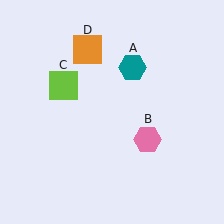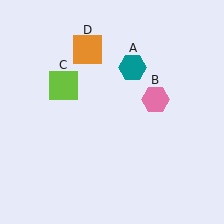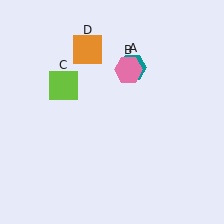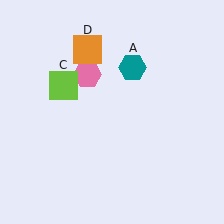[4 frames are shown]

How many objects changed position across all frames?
1 object changed position: pink hexagon (object B).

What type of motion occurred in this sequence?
The pink hexagon (object B) rotated counterclockwise around the center of the scene.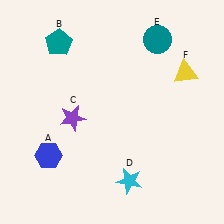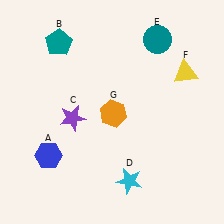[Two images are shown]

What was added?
An orange hexagon (G) was added in Image 2.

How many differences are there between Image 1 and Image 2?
There is 1 difference between the two images.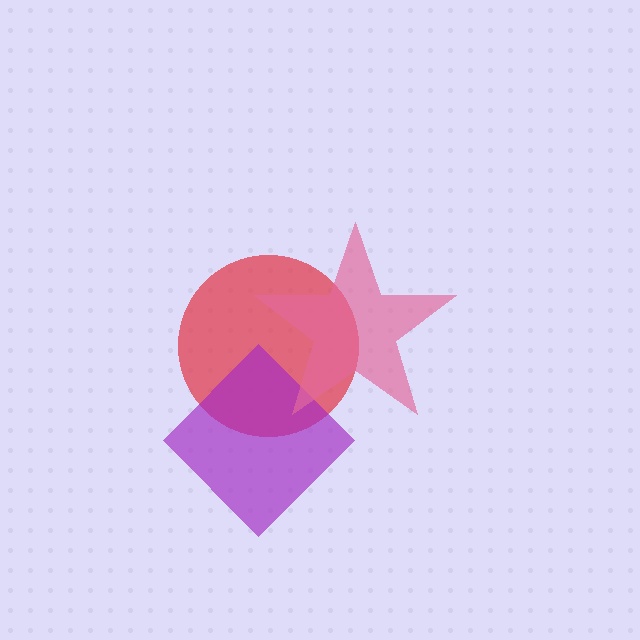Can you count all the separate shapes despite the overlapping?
Yes, there are 3 separate shapes.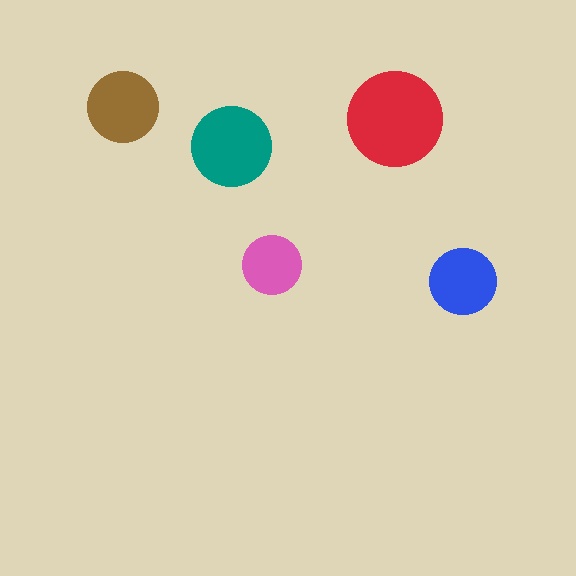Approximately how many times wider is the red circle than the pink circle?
About 1.5 times wider.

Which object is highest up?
The brown circle is topmost.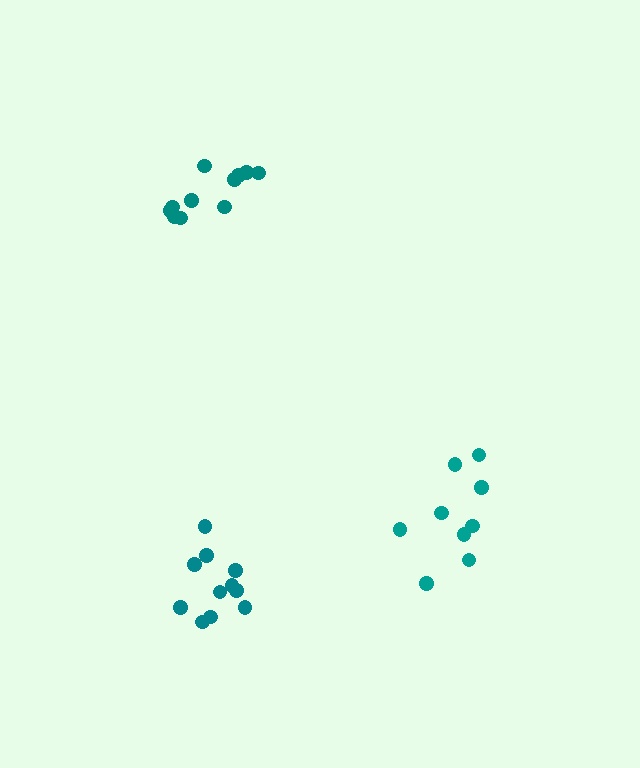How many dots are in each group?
Group 1: 11 dots, Group 2: 11 dots, Group 3: 9 dots (31 total).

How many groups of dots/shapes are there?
There are 3 groups.